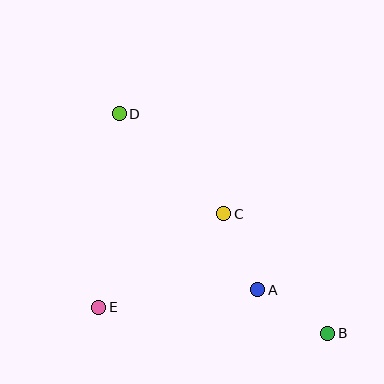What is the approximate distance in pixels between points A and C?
The distance between A and C is approximately 83 pixels.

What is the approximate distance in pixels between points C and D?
The distance between C and D is approximately 144 pixels.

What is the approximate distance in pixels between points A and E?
The distance between A and E is approximately 160 pixels.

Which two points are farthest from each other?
Points B and D are farthest from each other.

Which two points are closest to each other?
Points A and B are closest to each other.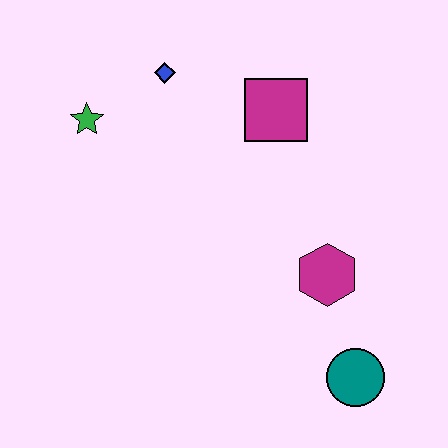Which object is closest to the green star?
The blue diamond is closest to the green star.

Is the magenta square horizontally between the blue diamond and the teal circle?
Yes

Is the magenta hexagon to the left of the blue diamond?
No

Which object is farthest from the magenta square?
The teal circle is farthest from the magenta square.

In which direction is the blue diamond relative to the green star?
The blue diamond is to the right of the green star.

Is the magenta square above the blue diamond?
No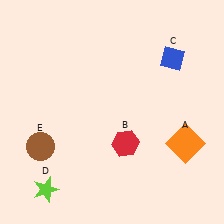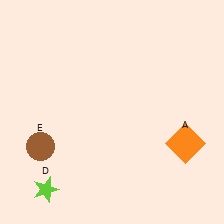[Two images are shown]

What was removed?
The blue diamond (C), the red hexagon (B) were removed in Image 2.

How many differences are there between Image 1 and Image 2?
There are 2 differences between the two images.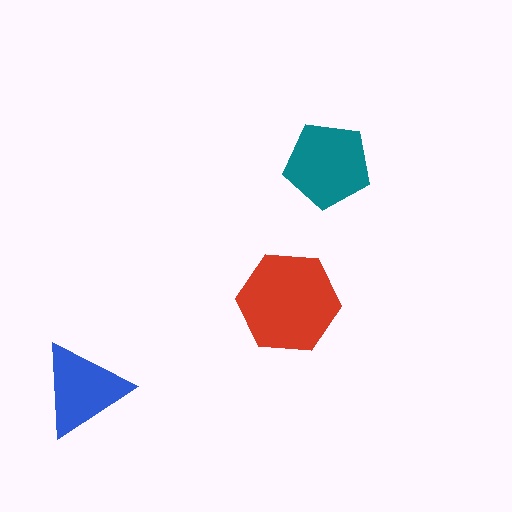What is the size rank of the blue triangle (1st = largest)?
3rd.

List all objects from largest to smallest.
The red hexagon, the teal pentagon, the blue triangle.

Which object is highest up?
The teal pentagon is topmost.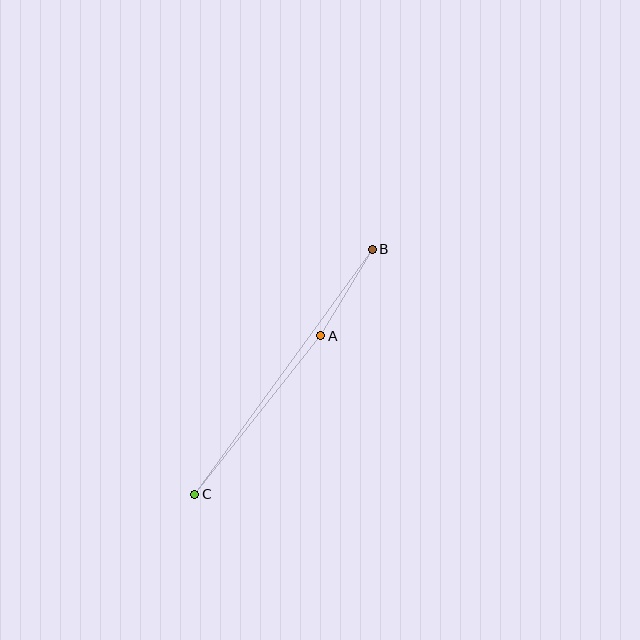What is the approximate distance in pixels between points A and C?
The distance between A and C is approximately 203 pixels.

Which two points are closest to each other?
Points A and B are closest to each other.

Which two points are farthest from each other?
Points B and C are farthest from each other.